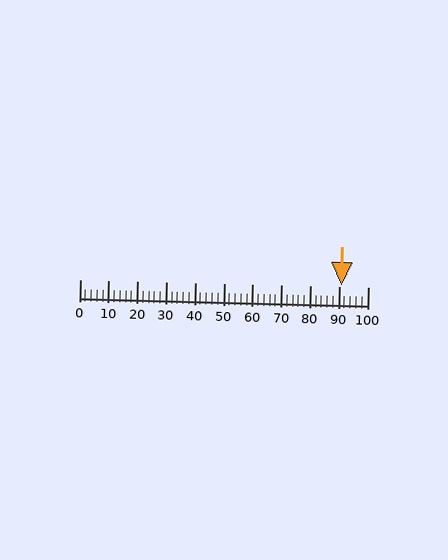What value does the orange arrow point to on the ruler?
The orange arrow points to approximately 91.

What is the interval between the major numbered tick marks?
The major tick marks are spaced 10 units apart.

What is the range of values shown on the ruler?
The ruler shows values from 0 to 100.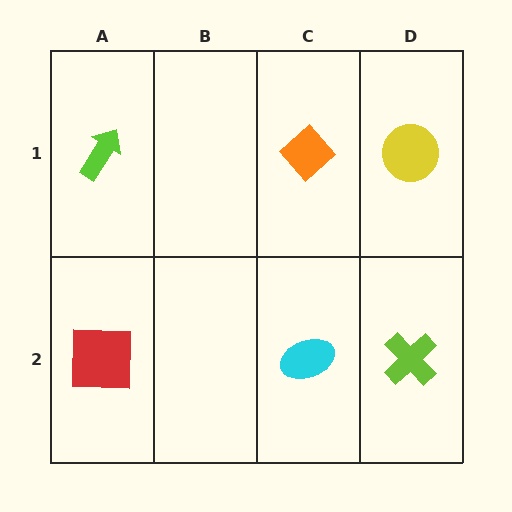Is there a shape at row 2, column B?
No, that cell is empty.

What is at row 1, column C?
An orange diamond.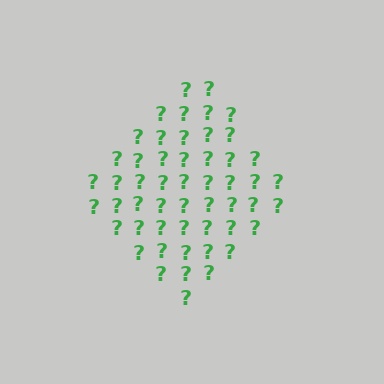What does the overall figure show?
The overall figure shows a diamond.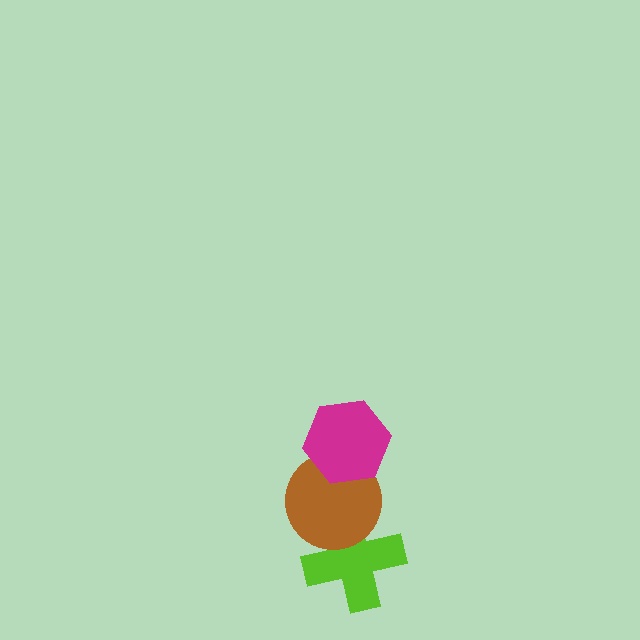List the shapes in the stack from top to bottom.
From top to bottom: the magenta hexagon, the brown circle, the lime cross.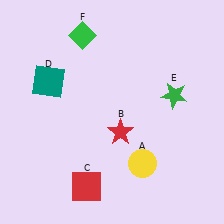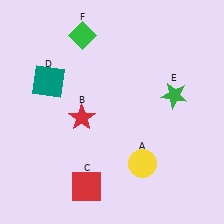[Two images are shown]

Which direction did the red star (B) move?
The red star (B) moved left.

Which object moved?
The red star (B) moved left.